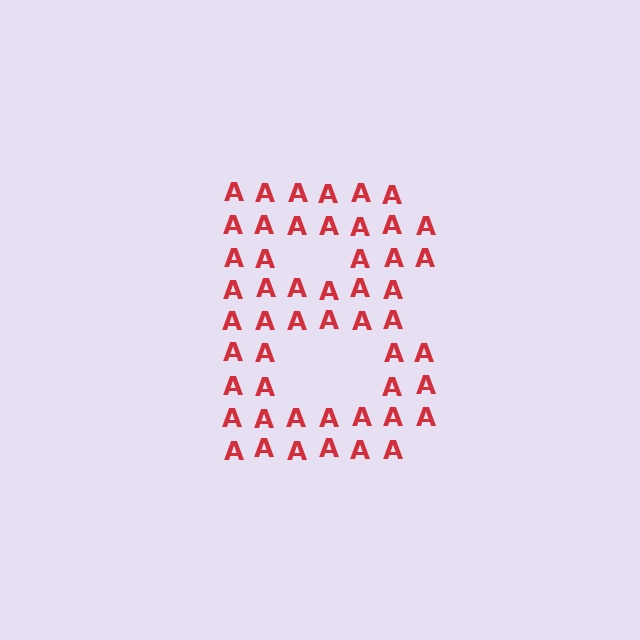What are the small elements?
The small elements are letter A's.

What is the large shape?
The large shape is the letter B.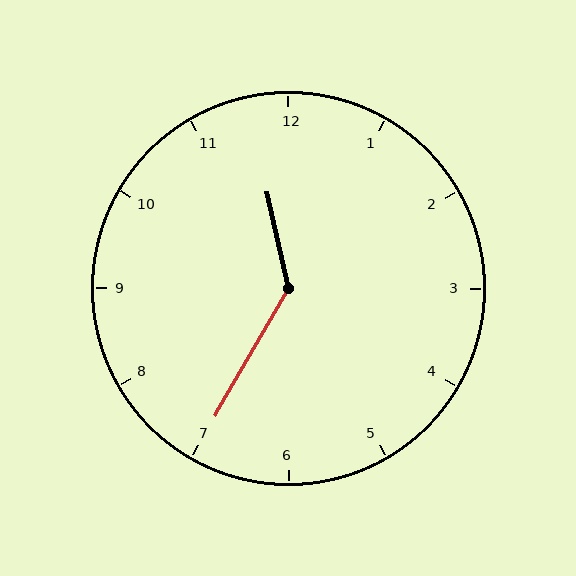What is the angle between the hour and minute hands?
Approximately 138 degrees.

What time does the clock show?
11:35.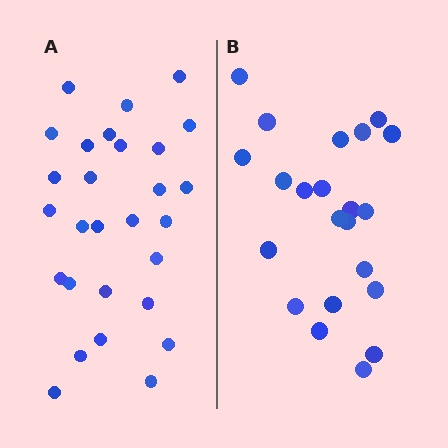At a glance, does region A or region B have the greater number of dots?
Region A (the left region) has more dots.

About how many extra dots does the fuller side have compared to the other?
Region A has about 6 more dots than region B.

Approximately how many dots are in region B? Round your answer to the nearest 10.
About 20 dots. (The exact count is 22, which rounds to 20.)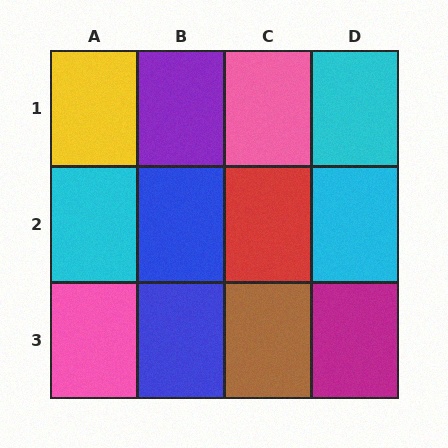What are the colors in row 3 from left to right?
Pink, blue, brown, magenta.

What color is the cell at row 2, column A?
Cyan.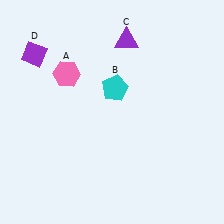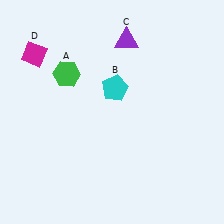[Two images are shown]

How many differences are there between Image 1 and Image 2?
There are 2 differences between the two images.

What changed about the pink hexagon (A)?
In Image 1, A is pink. In Image 2, it changed to green.